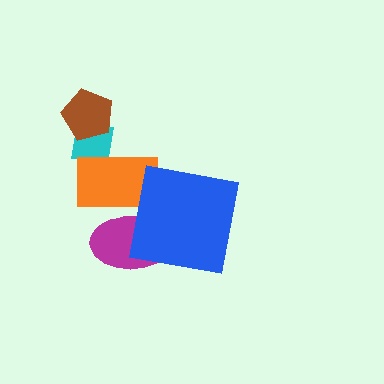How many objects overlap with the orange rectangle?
3 objects overlap with the orange rectangle.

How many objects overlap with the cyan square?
2 objects overlap with the cyan square.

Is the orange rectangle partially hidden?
Yes, it is partially covered by another shape.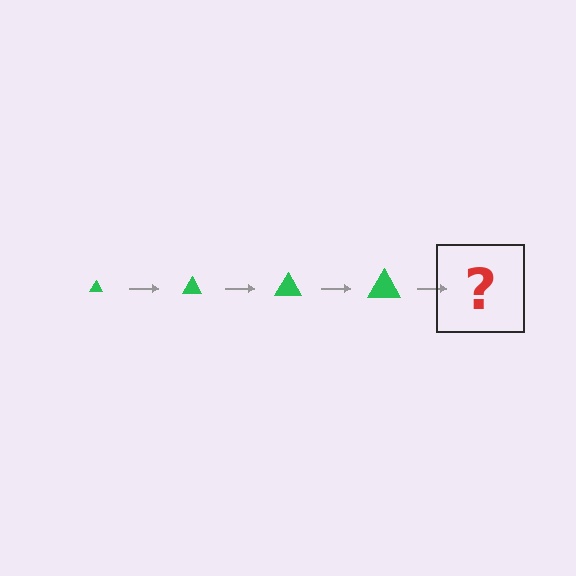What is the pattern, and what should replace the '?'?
The pattern is that the triangle gets progressively larger each step. The '?' should be a green triangle, larger than the previous one.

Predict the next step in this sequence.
The next step is a green triangle, larger than the previous one.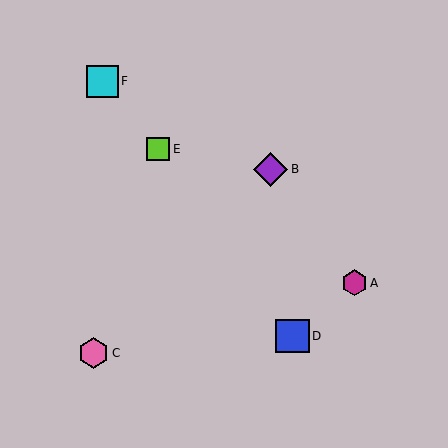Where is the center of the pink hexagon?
The center of the pink hexagon is at (93, 353).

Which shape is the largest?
The purple diamond (labeled B) is the largest.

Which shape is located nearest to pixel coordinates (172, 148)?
The lime square (labeled E) at (158, 149) is nearest to that location.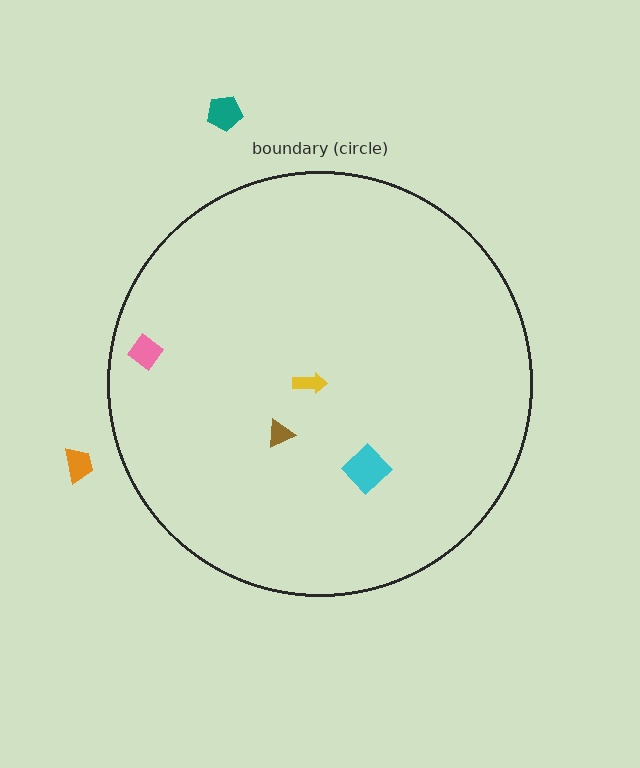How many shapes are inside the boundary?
4 inside, 2 outside.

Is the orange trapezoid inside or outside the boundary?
Outside.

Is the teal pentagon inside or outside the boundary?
Outside.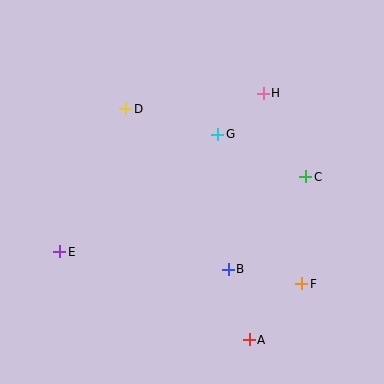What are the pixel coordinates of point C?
Point C is at (306, 177).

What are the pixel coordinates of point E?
Point E is at (60, 252).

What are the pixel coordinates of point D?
Point D is at (126, 109).